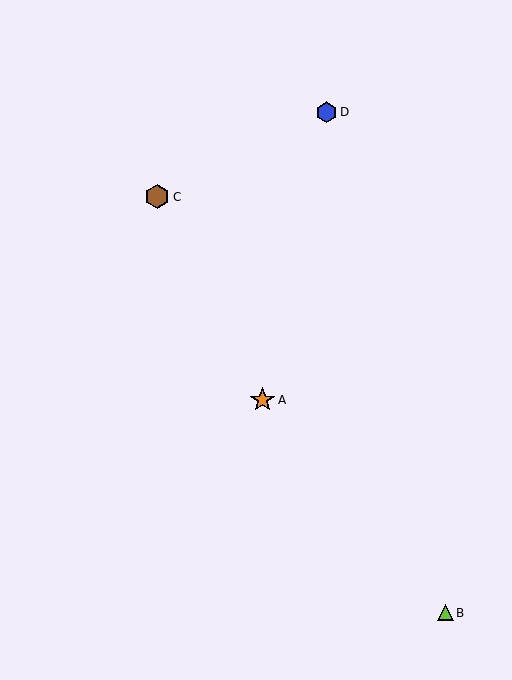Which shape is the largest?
The brown hexagon (labeled C) is the largest.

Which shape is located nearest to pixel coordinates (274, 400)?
The orange star (labeled A) at (263, 400) is nearest to that location.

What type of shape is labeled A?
Shape A is an orange star.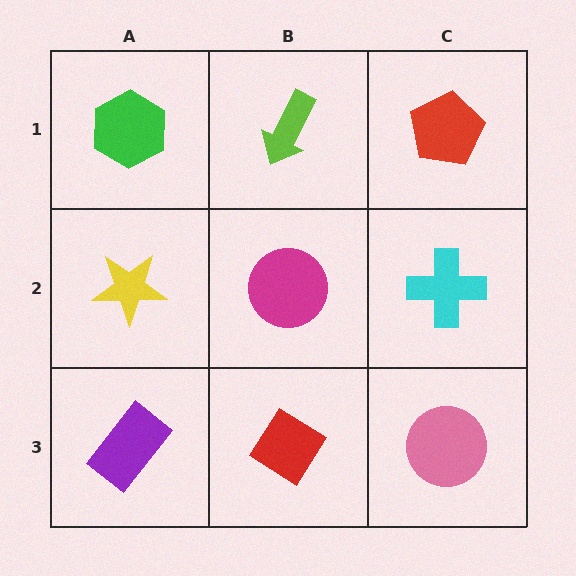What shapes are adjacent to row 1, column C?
A cyan cross (row 2, column C), a lime arrow (row 1, column B).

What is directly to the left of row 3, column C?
A red diamond.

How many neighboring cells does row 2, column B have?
4.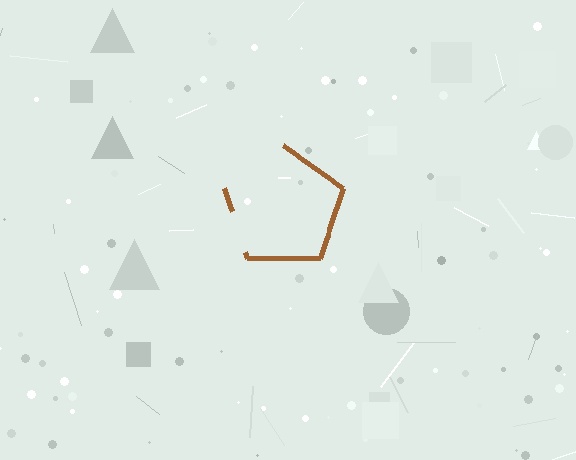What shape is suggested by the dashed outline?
The dashed outline suggests a pentagon.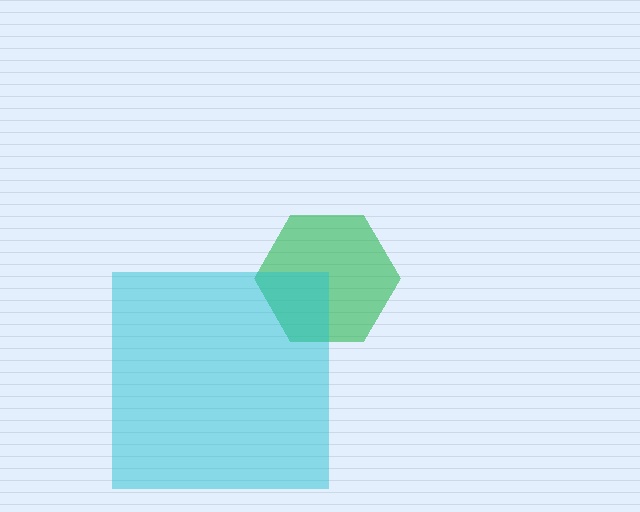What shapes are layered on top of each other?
The layered shapes are: a green hexagon, a cyan square.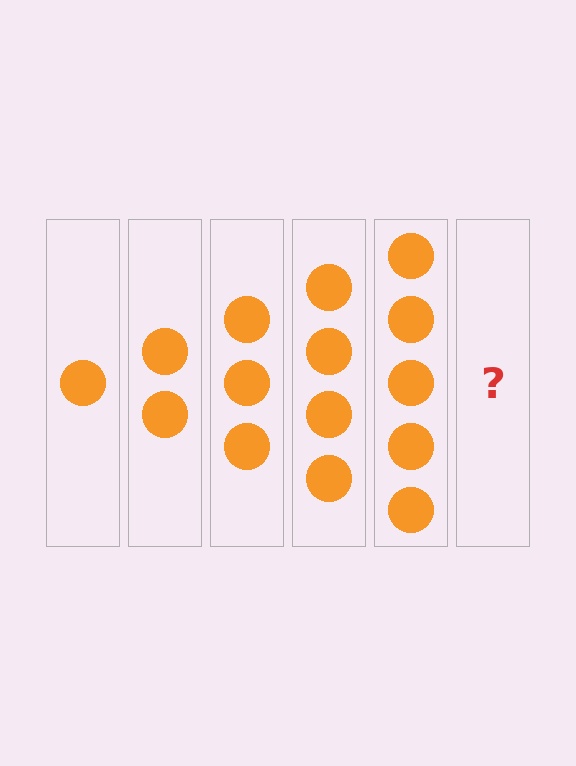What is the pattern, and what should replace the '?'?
The pattern is that each step adds one more circle. The '?' should be 6 circles.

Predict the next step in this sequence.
The next step is 6 circles.